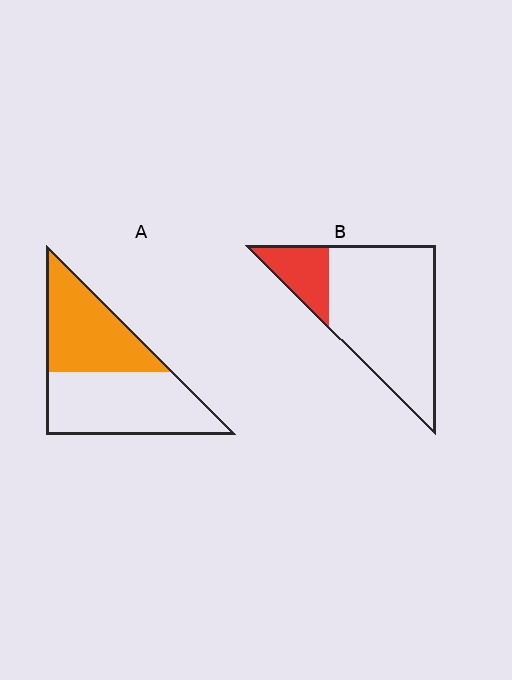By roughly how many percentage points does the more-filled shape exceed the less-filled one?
By roughly 25 percentage points (A over B).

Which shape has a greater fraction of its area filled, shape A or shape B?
Shape A.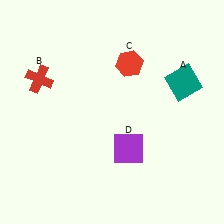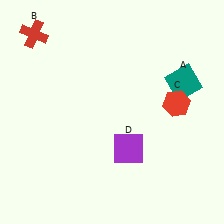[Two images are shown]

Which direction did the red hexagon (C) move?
The red hexagon (C) moved right.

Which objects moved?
The objects that moved are: the red cross (B), the red hexagon (C).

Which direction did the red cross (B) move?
The red cross (B) moved up.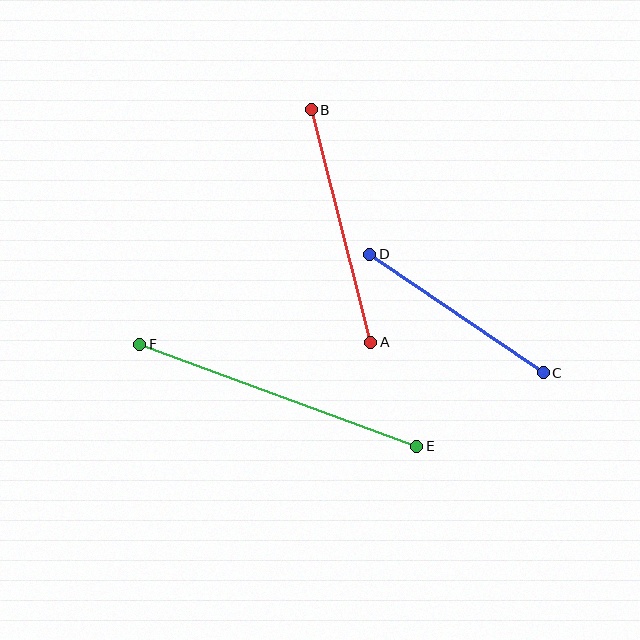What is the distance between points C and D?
The distance is approximately 210 pixels.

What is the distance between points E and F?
The distance is approximately 295 pixels.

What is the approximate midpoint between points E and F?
The midpoint is at approximately (278, 395) pixels.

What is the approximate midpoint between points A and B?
The midpoint is at approximately (341, 226) pixels.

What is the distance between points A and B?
The distance is approximately 240 pixels.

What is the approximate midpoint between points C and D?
The midpoint is at approximately (456, 314) pixels.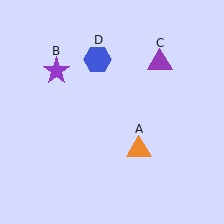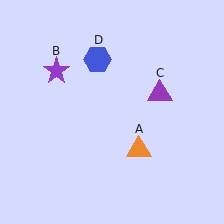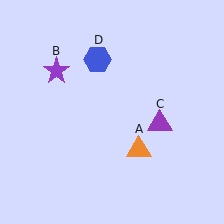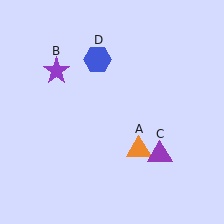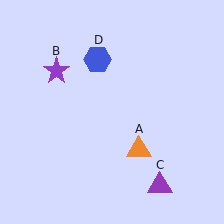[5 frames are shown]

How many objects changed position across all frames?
1 object changed position: purple triangle (object C).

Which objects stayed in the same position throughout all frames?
Orange triangle (object A) and purple star (object B) and blue hexagon (object D) remained stationary.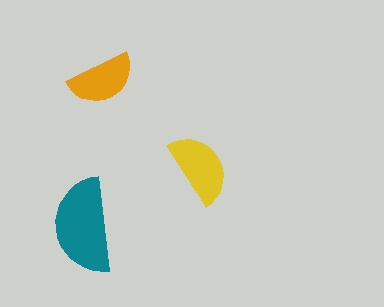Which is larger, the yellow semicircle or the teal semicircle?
The teal one.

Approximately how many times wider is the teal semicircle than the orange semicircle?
About 1.5 times wider.